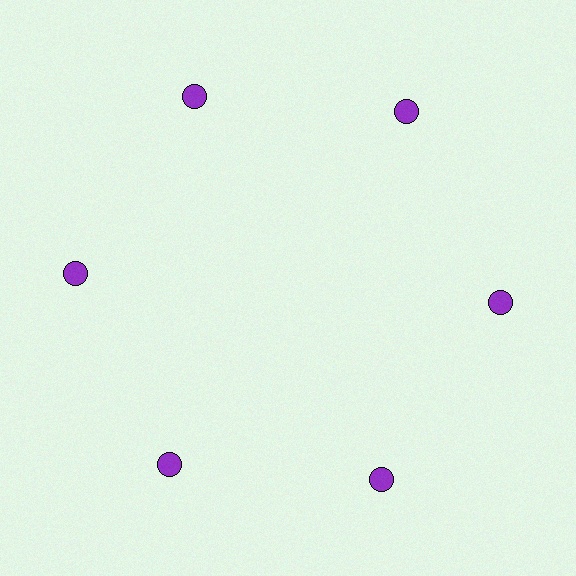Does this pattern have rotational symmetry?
Yes, this pattern has 6-fold rotational symmetry. It looks the same after rotating 60 degrees around the center.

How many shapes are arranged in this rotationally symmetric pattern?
There are 6 shapes, arranged in 6 groups of 1.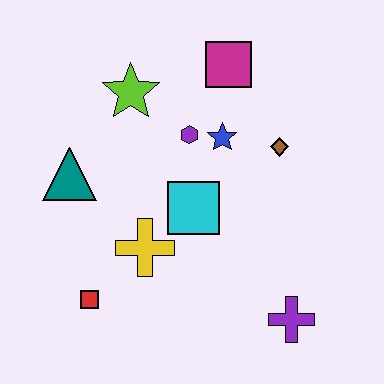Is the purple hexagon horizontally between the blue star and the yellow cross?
Yes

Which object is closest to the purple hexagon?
The blue star is closest to the purple hexagon.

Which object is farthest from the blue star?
The red square is farthest from the blue star.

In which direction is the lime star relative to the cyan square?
The lime star is above the cyan square.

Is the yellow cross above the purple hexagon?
No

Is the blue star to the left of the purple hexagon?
No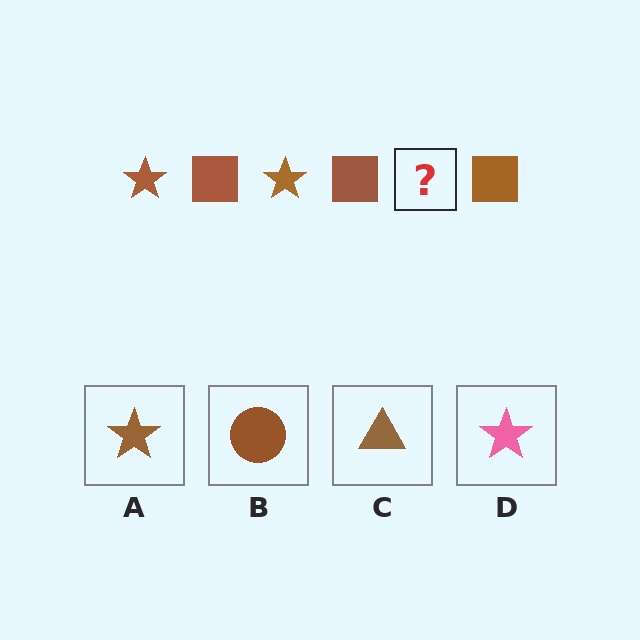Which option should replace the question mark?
Option A.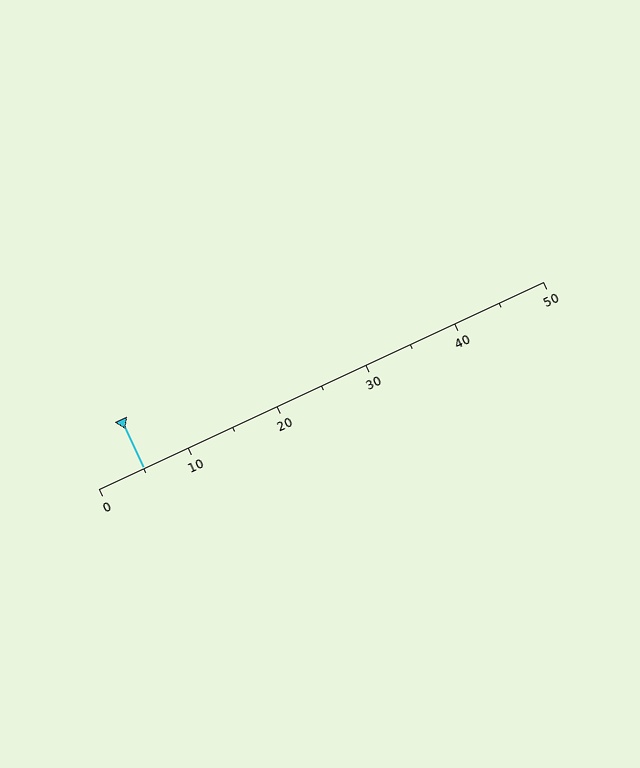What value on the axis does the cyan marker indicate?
The marker indicates approximately 5.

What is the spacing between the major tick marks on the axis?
The major ticks are spaced 10 apart.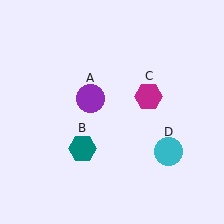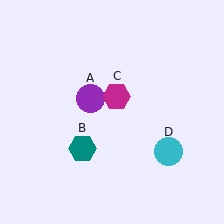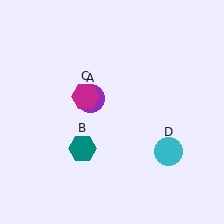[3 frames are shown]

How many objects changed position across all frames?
1 object changed position: magenta hexagon (object C).